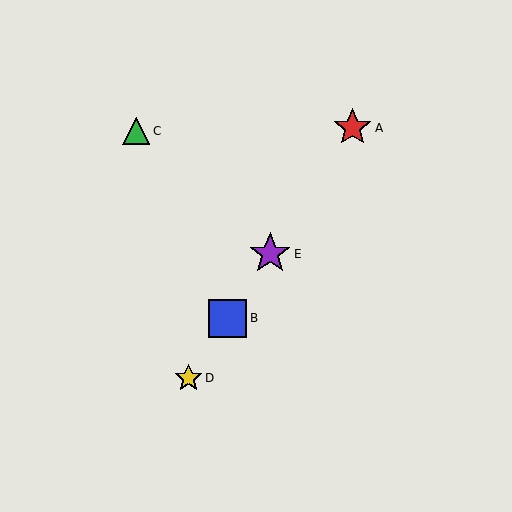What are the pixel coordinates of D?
Object D is at (188, 378).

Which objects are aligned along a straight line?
Objects A, B, D, E are aligned along a straight line.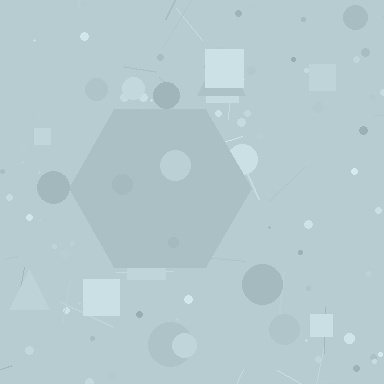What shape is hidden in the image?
A hexagon is hidden in the image.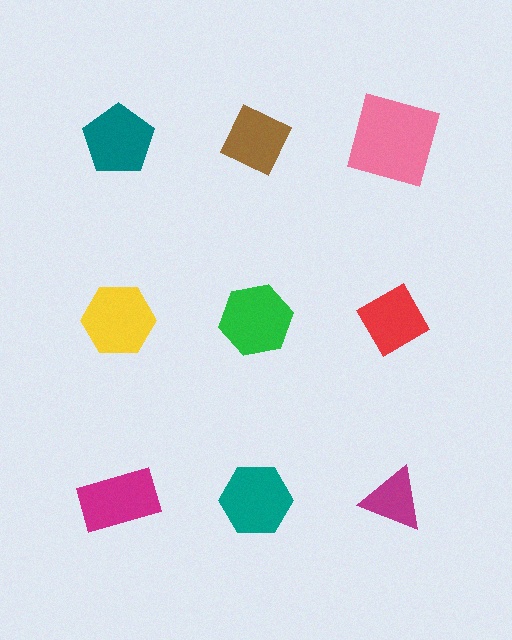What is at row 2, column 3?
A red diamond.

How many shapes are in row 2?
3 shapes.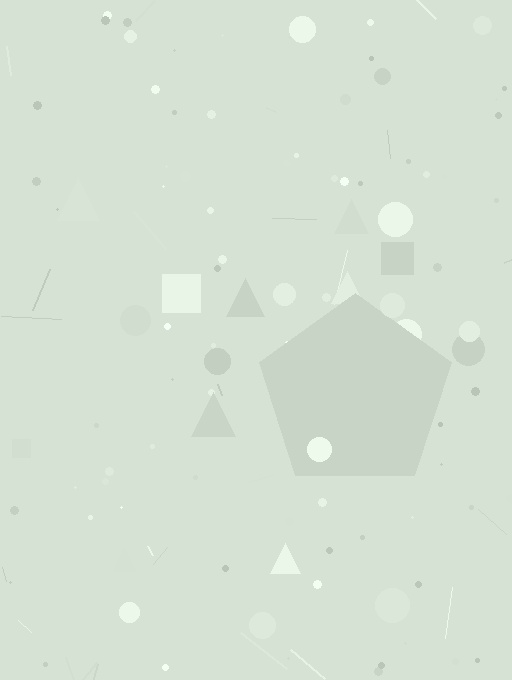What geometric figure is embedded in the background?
A pentagon is embedded in the background.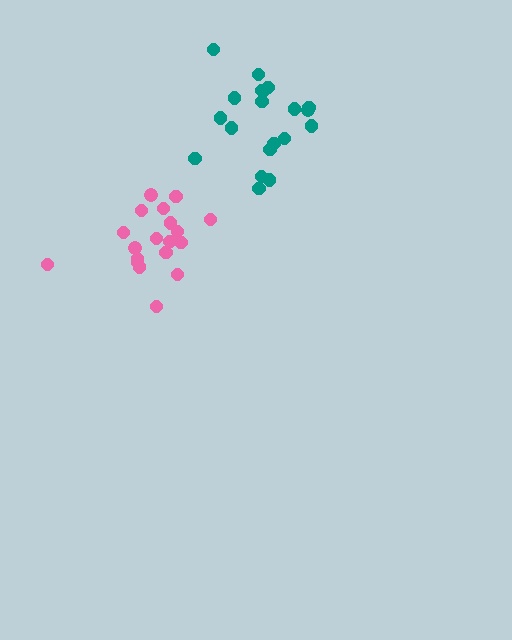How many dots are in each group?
Group 1: 19 dots, Group 2: 20 dots (39 total).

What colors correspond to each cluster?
The clusters are colored: pink, teal.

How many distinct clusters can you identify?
There are 2 distinct clusters.